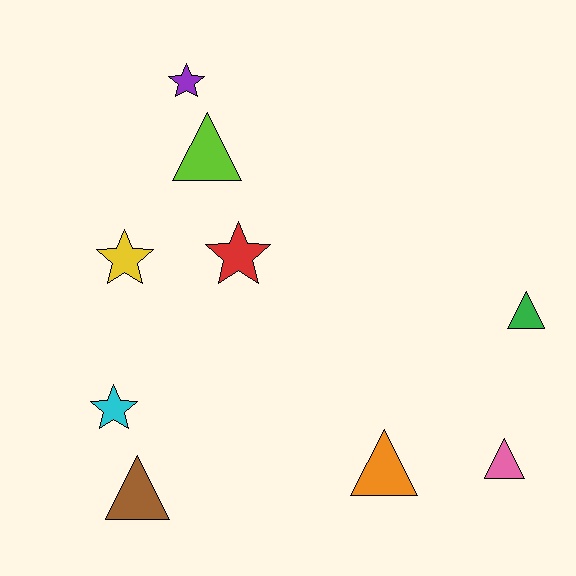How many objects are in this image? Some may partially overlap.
There are 9 objects.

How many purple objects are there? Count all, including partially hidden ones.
There is 1 purple object.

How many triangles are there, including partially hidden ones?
There are 5 triangles.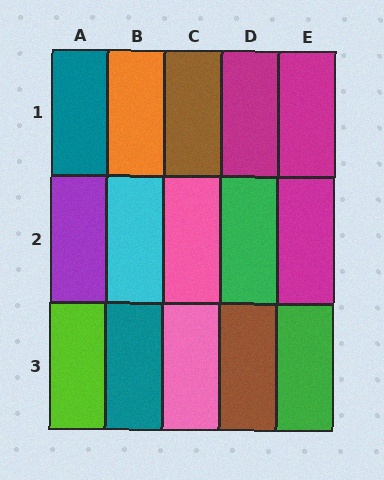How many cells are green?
2 cells are green.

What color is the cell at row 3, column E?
Green.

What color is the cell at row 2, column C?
Pink.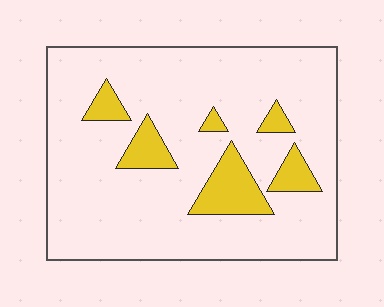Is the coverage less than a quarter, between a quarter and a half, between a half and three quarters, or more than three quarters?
Less than a quarter.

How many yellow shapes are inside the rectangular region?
6.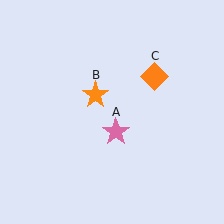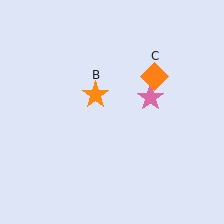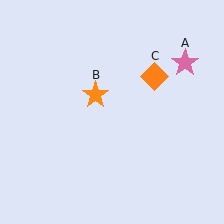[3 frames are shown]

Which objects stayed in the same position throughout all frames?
Orange star (object B) and orange diamond (object C) remained stationary.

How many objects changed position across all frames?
1 object changed position: pink star (object A).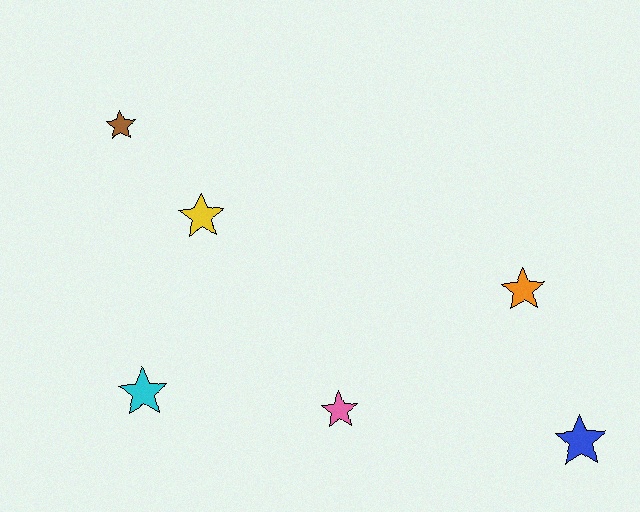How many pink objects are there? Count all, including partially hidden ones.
There is 1 pink object.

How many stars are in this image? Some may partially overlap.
There are 6 stars.